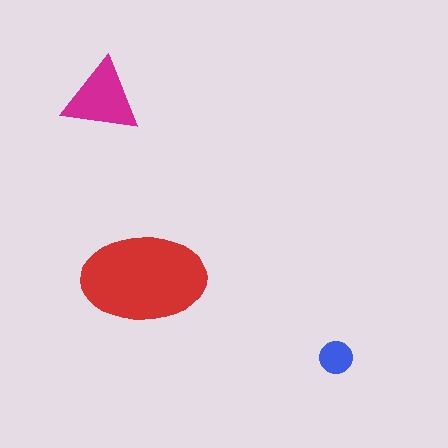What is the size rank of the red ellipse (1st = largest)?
1st.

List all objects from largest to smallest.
The red ellipse, the magenta triangle, the blue circle.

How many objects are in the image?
There are 3 objects in the image.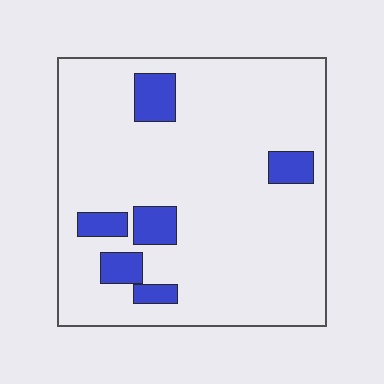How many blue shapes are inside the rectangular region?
6.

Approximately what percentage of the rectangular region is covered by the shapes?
Approximately 10%.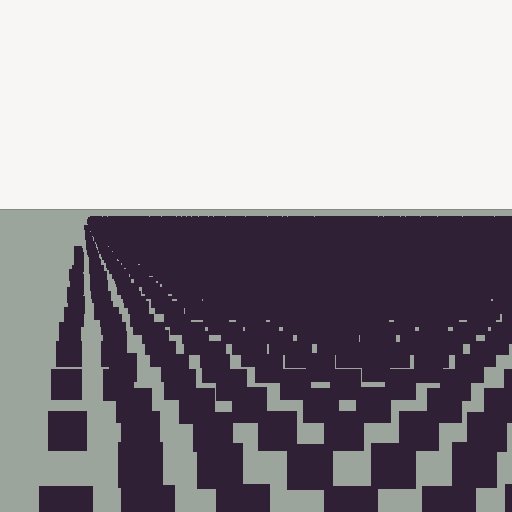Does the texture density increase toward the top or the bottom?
Density increases toward the top.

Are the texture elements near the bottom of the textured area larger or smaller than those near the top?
Larger. Near the bottom, elements are closer to the viewer and appear at a bigger on-screen size.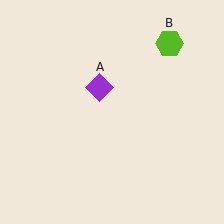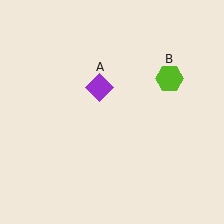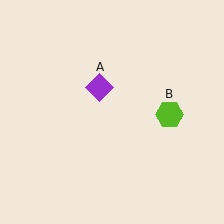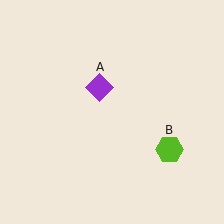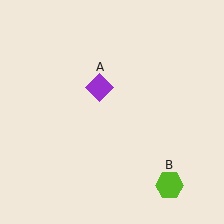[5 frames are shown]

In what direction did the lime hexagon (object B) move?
The lime hexagon (object B) moved down.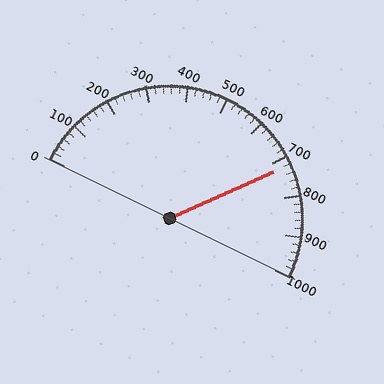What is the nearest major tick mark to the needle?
The nearest major tick mark is 700.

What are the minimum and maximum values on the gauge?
The gauge ranges from 0 to 1000.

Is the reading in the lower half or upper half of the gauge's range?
The reading is in the upper half of the range (0 to 1000).